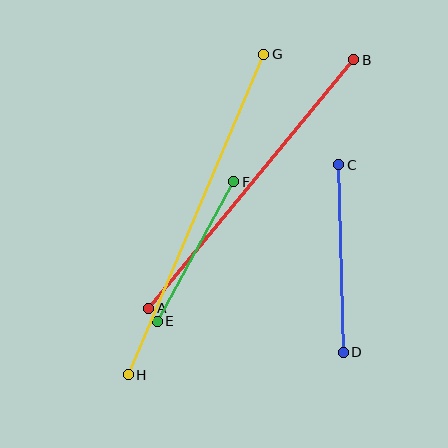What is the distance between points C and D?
The distance is approximately 188 pixels.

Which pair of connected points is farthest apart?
Points G and H are farthest apart.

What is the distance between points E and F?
The distance is approximately 159 pixels.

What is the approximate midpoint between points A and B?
The midpoint is at approximately (251, 184) pixels.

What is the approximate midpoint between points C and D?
The midpoint is at approximately (341, 259) pixels.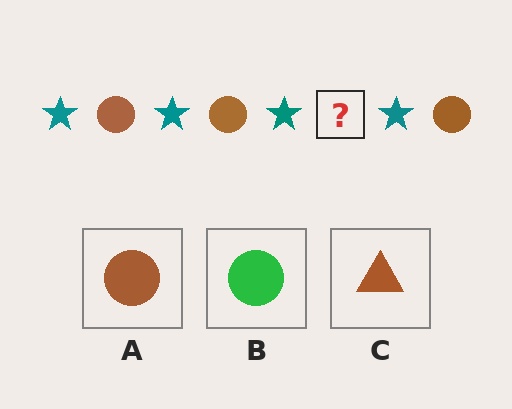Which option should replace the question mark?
Option A.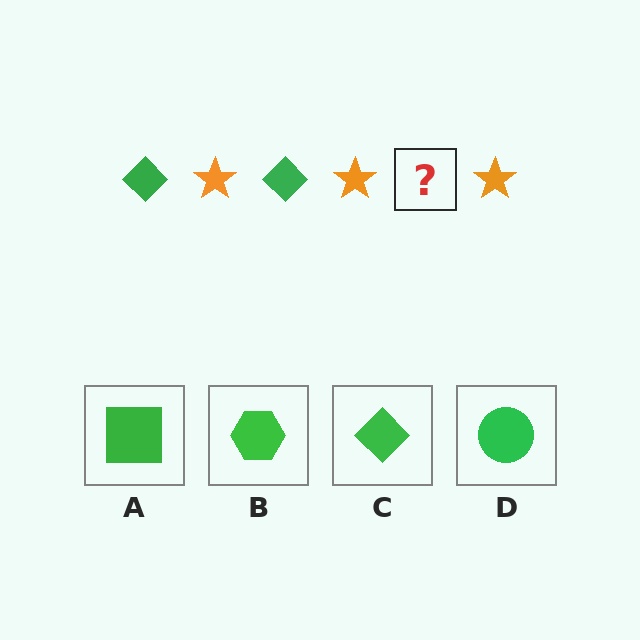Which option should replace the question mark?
Option C.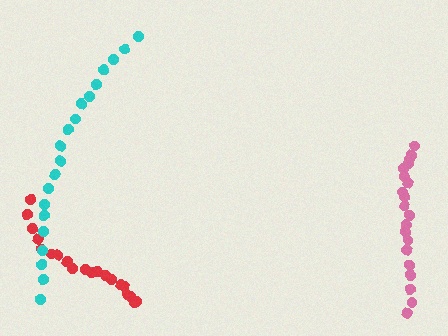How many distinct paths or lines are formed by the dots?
There are 3 distinct paths.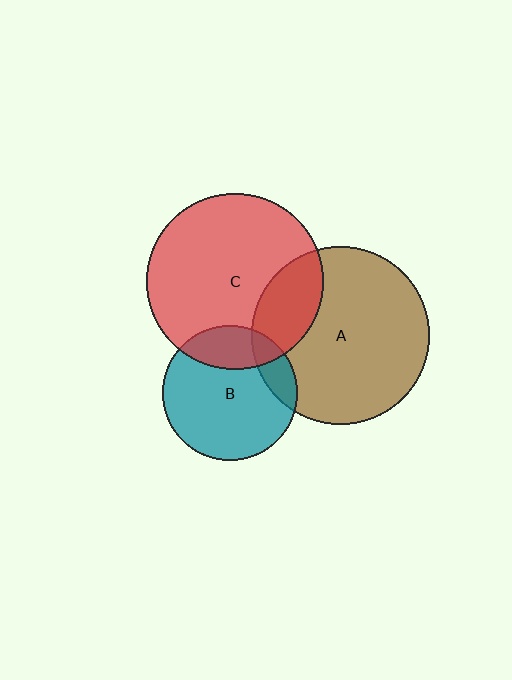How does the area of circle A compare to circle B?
Approximately 1.7 times.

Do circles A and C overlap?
Yes.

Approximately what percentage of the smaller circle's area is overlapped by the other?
Approximately 20%.